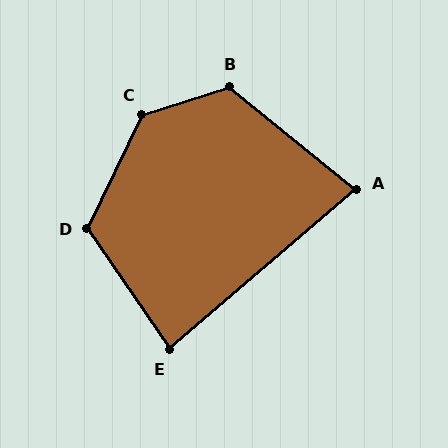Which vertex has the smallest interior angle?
A, at approximately 79 degrees.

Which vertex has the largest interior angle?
C, at approximately 133 degrees.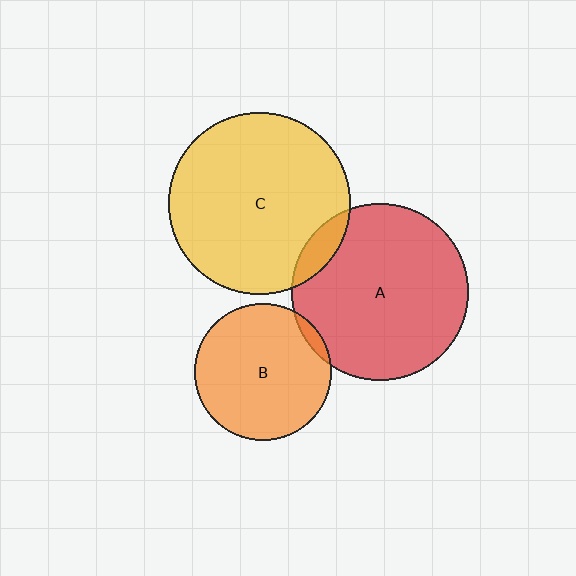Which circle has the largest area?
Circle C (yellow).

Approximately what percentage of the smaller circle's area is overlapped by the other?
Approximately 5%.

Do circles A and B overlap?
Yes.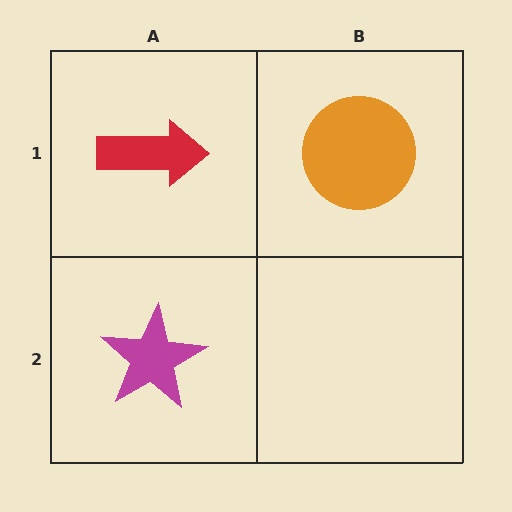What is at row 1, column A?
A red arrow.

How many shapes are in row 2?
1 shape.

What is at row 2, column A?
A magenta star.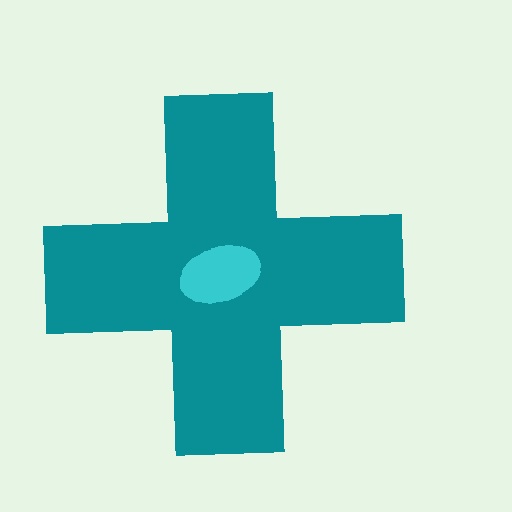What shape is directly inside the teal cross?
The cyan ellipse.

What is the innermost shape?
The cyan ellipse.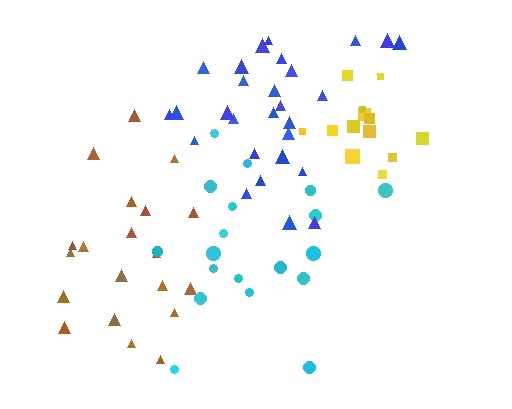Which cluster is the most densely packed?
Yellow.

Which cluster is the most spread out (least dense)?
Brown.